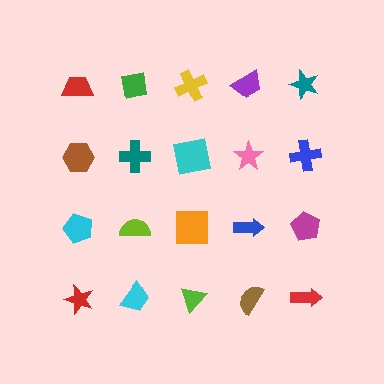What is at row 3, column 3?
An orange square.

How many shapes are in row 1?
5 shapes.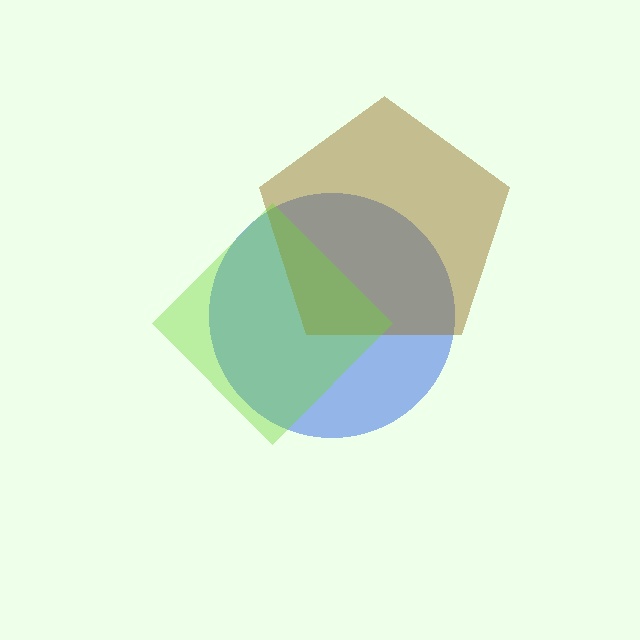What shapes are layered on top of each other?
The layered shapes are: a blue circle, a brown pentagon, a lime diamond.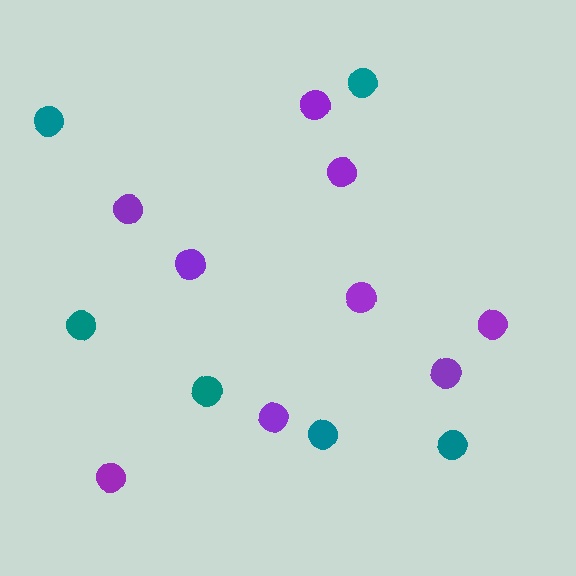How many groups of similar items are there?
There are 2 groups: one group of teal circles (6) and one group of purple circles (9).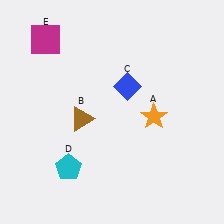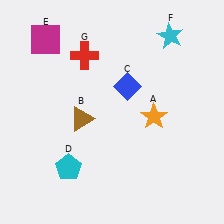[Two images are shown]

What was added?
A cyan star (F), a red cross (G) were added in Image 2.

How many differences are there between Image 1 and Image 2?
There are 2 differences between the two images.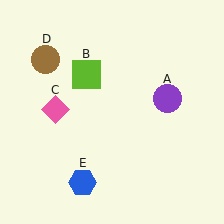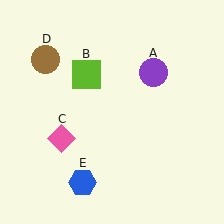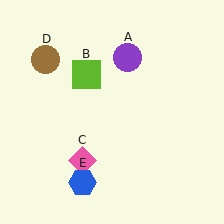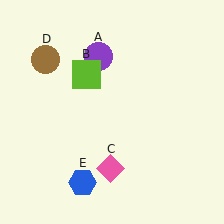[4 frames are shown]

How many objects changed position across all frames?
2 objects changed position: purple circle (object A), pink diamond (object C).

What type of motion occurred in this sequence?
The purple circle (object A), pink diamond (object C) rotated counterclockwise around the center of the scene.